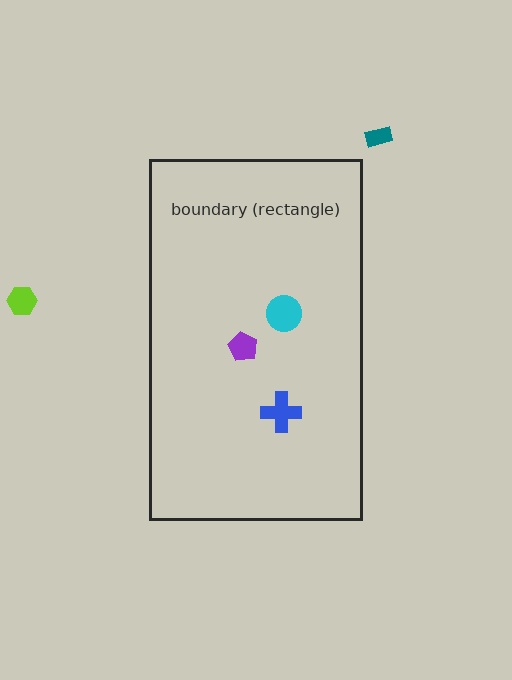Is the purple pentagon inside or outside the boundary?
Inside.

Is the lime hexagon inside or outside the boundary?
Outside.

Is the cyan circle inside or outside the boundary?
Inside.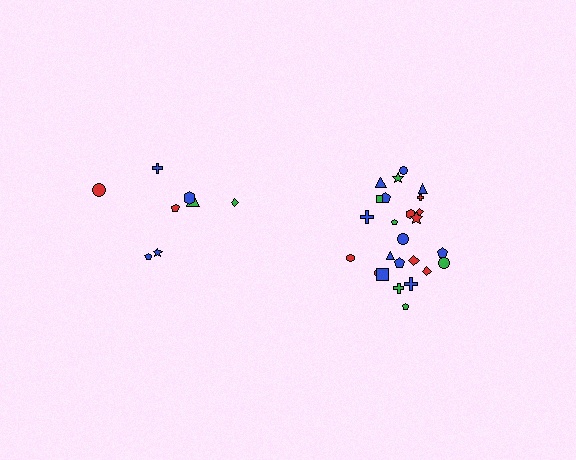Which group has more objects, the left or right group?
The right group.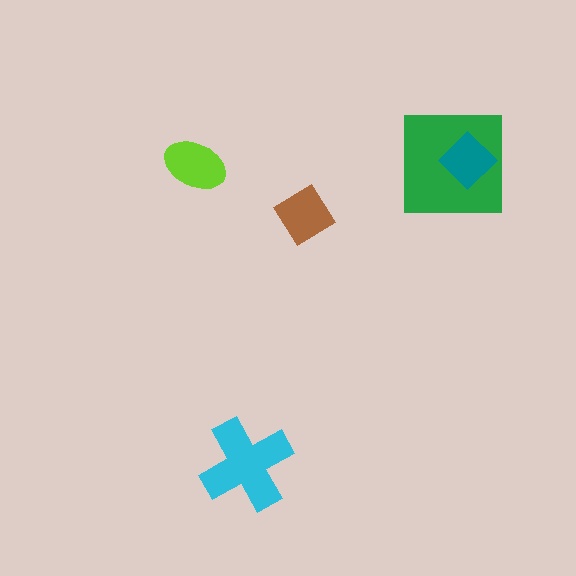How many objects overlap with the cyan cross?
0 objects overlap with the cyan cross.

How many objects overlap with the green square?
1 object overlaps with the green square.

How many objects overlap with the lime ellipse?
0 objects overlap with the lime ellipse.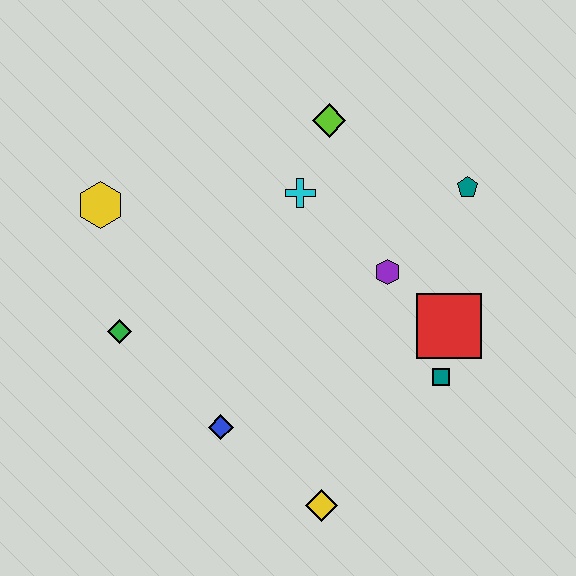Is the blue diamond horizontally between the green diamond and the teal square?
Yes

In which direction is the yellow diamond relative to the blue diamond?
The yellow diamond is to the right of the blue diamond.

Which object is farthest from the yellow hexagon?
The teal square is farthest from the yellow hexagon.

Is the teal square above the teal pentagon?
No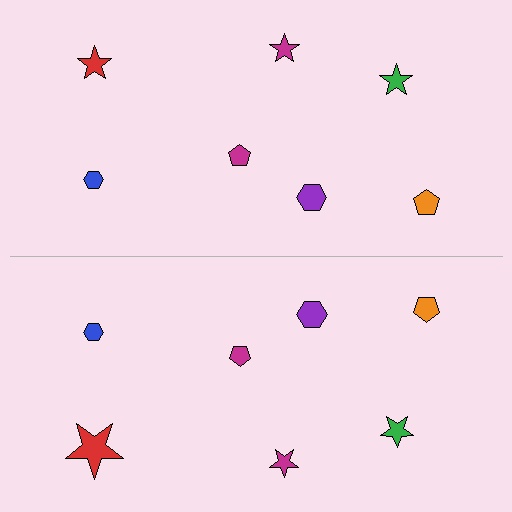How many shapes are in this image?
There are 14 shapes in this image.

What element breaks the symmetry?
The red star on the bottom side has a different size than its mirror counterpart.